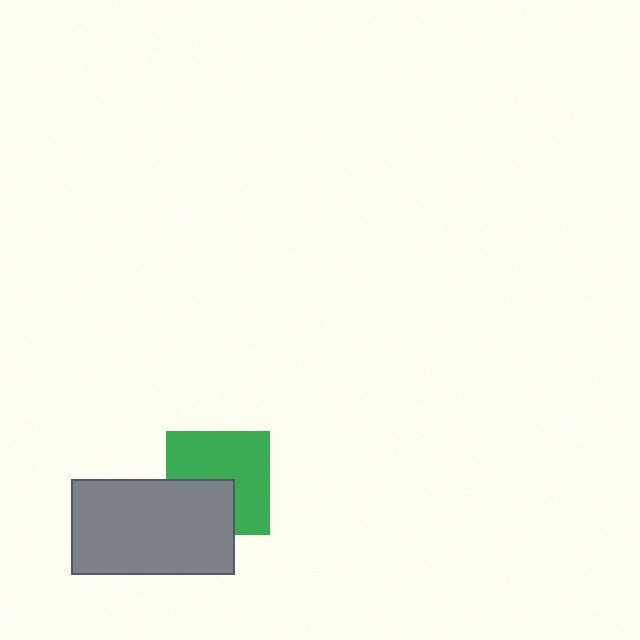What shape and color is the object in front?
The object in front is a gray rectangle.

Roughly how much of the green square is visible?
About half of it is visible (roughly 64%).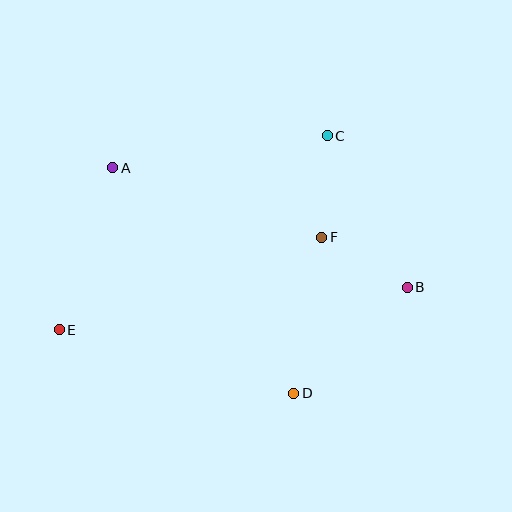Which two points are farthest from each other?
Points B and E are farthest from each other.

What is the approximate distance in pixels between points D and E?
The distance between D and E is approximately 243 pixels.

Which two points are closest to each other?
Points B and F are closest to each other.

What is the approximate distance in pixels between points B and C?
The distance between B and C is approximately 171 pixels.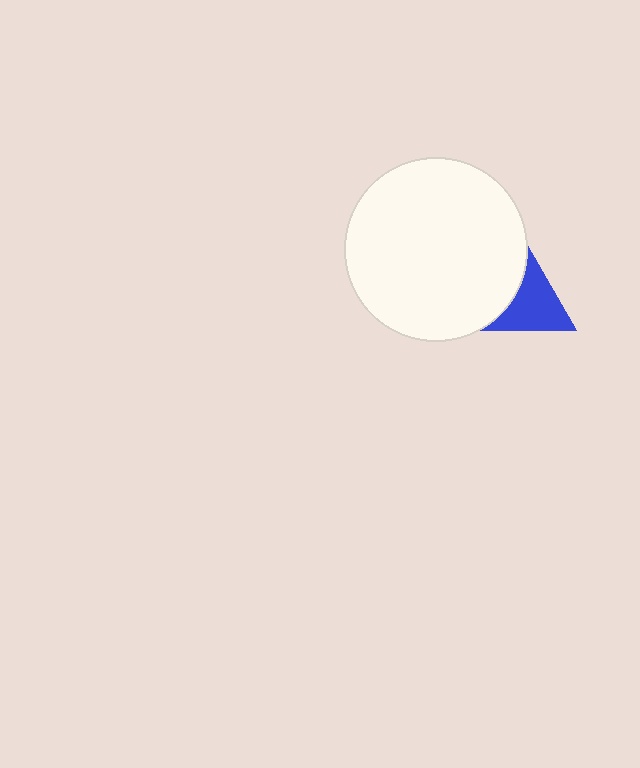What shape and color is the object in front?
The object in front is a white circle.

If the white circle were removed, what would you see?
You would see the complete blue triangle.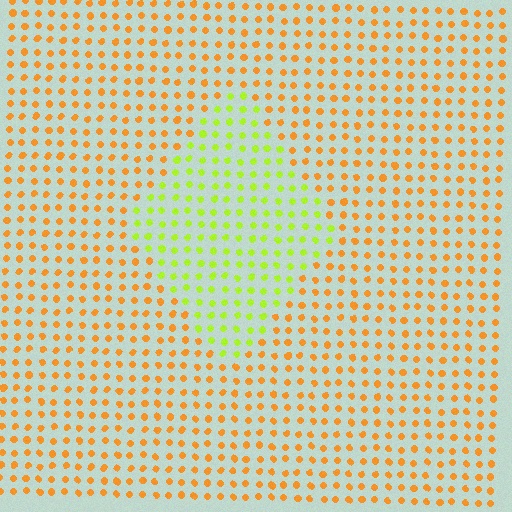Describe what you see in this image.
The image is filled with small orange elements in a uniform arrangement. A diamond-shaped region is visible where the elements are tinted to a slightly different hue, forming a subtle color boundary.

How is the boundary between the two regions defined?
The boundary is defined purely by a slight shift in hue (about 51 degrees). Spacing, size, and orientation are identical on both sides.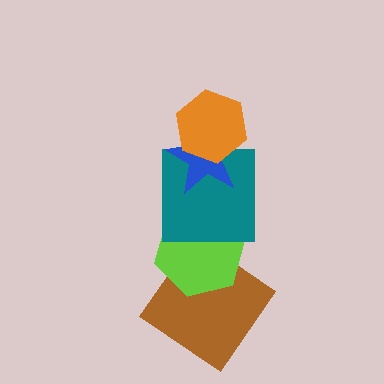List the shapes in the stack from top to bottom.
From top to bottom: the orange hexagon, the blue star, the teal square, the lime hexagon, the brown diamond.